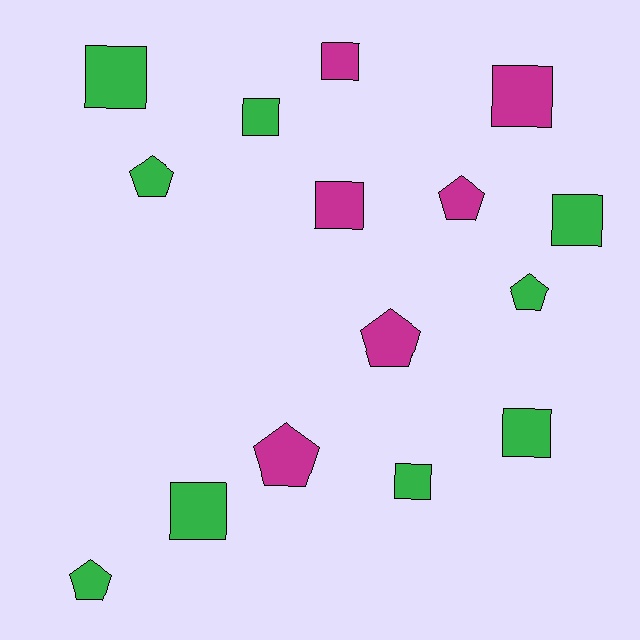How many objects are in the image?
There are 15 objects.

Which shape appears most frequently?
Square, with 9 objects.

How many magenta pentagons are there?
There are 3 magenta pentagons.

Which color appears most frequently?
Green, with 9 objects.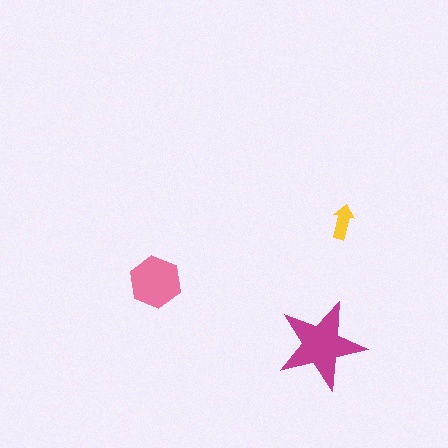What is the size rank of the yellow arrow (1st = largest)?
3rd.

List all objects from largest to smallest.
The magenta star, the pink hexagon, the yellow arrow.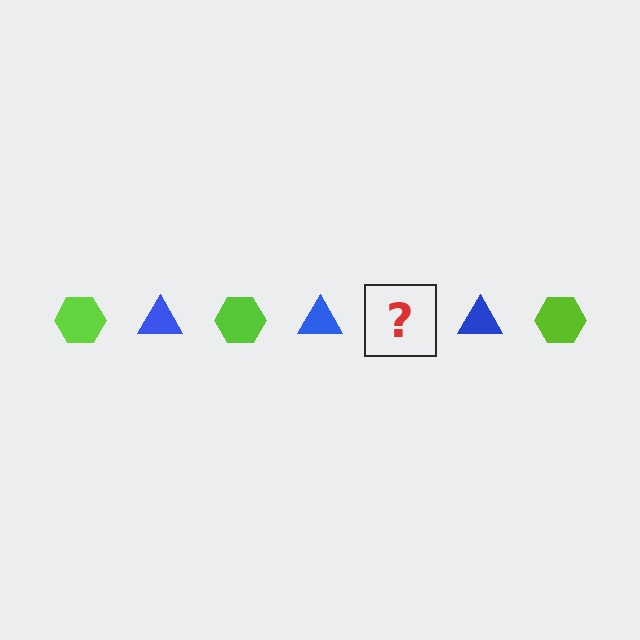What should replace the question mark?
The question mark should be replaced with a lime hexagon.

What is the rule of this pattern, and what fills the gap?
The rule is that the pattern alternates between lime hexagon and blue triangle. The gap should be filled with a lime hexagon.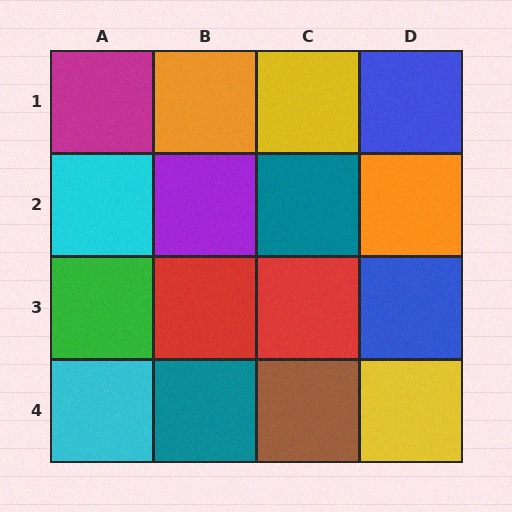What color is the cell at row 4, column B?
Teal.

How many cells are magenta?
1 cell is magenta.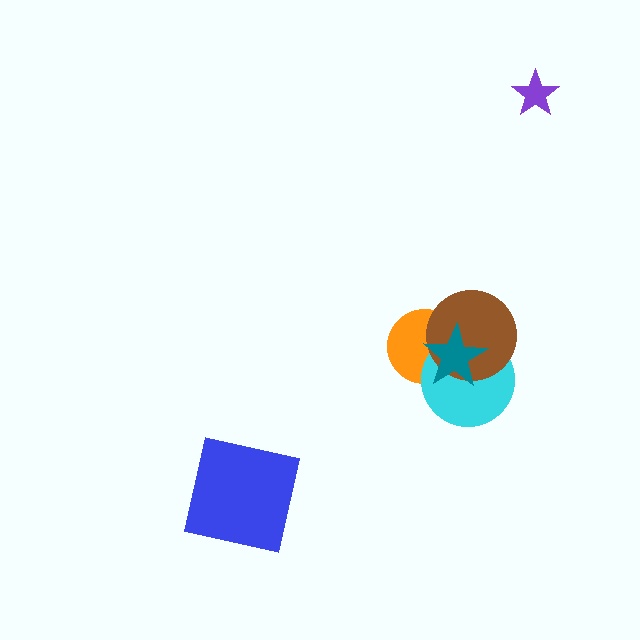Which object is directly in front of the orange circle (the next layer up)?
The cyan circle is directly in front of the orange circle.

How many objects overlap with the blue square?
0 objects overlap with the blue square.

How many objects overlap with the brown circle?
3 objects overlap with the brown circle.